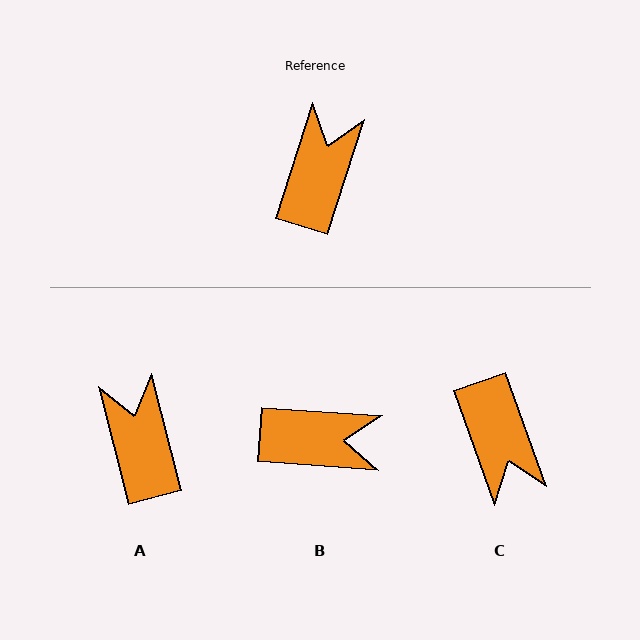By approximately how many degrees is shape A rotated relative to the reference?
Approximately 32 degrees counter-clockwise.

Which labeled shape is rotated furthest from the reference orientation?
C, about 143 degrees away.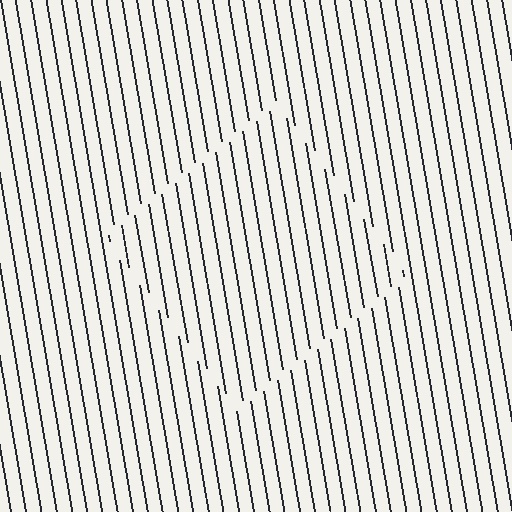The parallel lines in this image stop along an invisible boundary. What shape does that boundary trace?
An illusory square. The interior of the shape contains the same grating, shifted by half a period — the contour is defined by the phase discontinuity where line-ends from the inner and outer gratings abut.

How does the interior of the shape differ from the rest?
The interior of the shape contains the same grating, shifted by half a period — the contour is defined by the phase discontinuity where line-ends from the inner and outer gratings abut.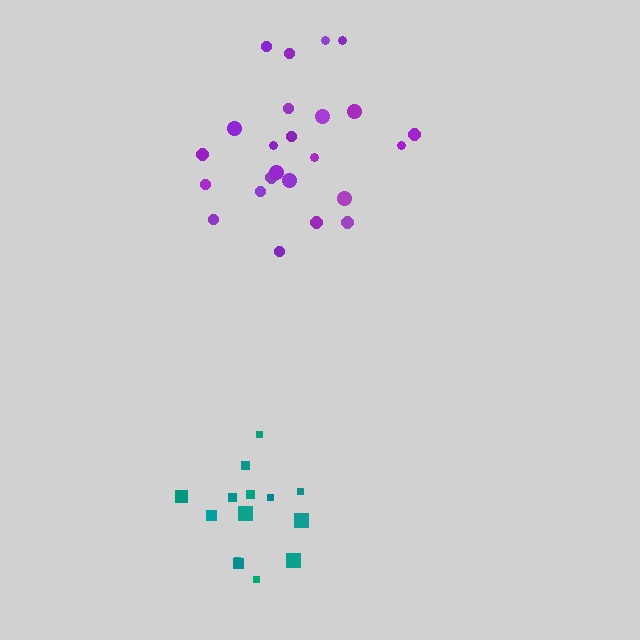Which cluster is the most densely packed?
Teal.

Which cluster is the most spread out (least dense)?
Purple.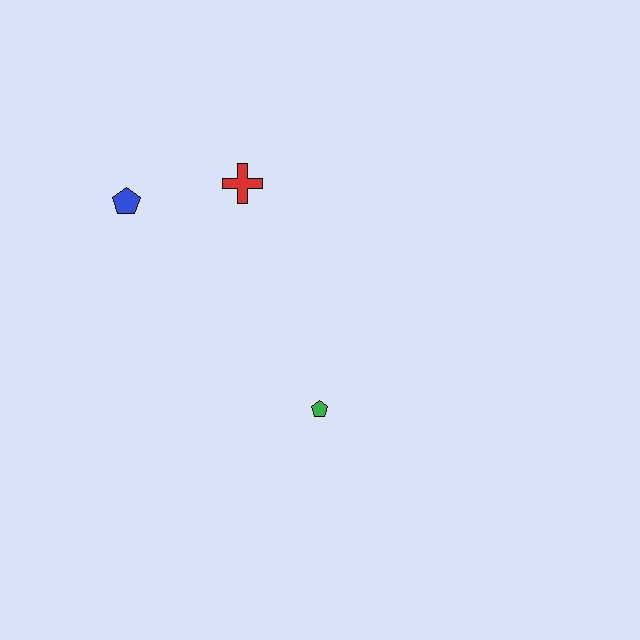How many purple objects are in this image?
There are no purple objects.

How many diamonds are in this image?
There are no diamonds.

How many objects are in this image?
There are 3 objects.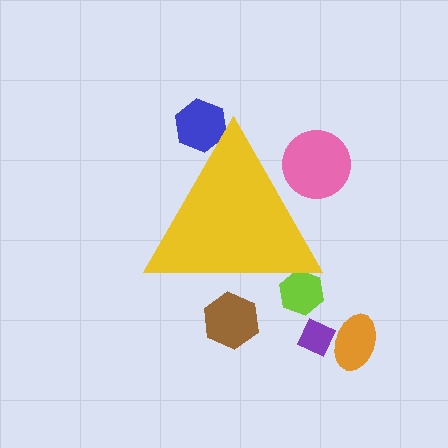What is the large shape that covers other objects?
A yellow triangle.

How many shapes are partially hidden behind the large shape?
4 shapes are partially hidden.